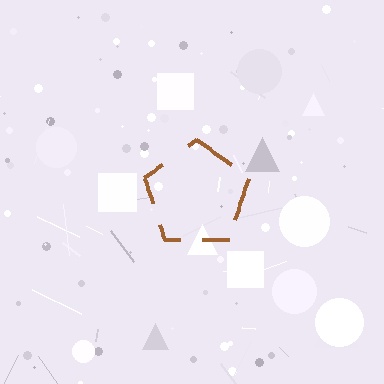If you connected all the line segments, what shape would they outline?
They would outline a pentagon.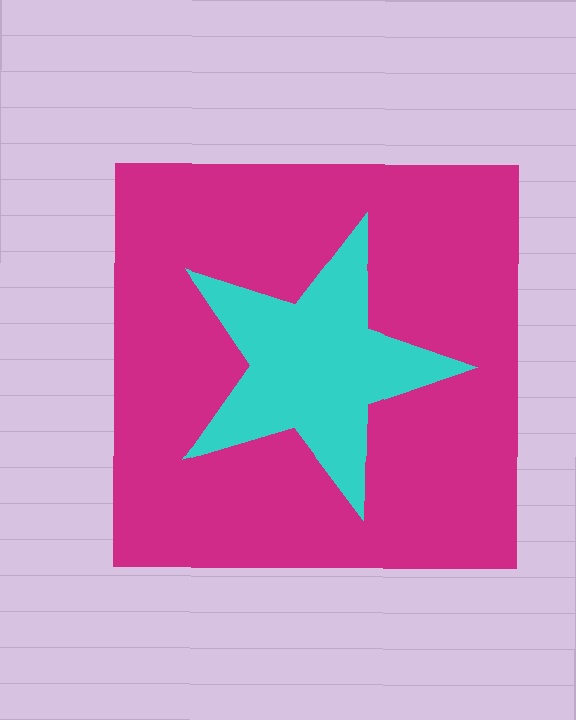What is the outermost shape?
The magenta square.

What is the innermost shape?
The cyan star.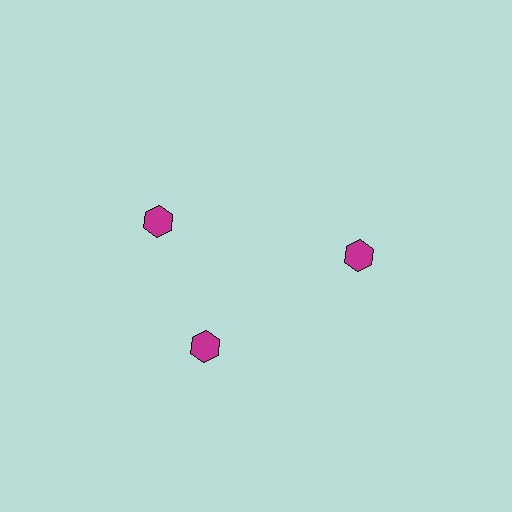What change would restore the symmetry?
The symmetry would be restored by rotating it back into even spacing with its neighbors so that all 3 hexagons sit at equal angles and equal distance from the center.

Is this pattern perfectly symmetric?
No. The 3 magenta hexagons are arranged in a ring, but one element near the 11 o'clock position is rotated out of alignment along the ring, breaking the 3-fold rotational symmetry.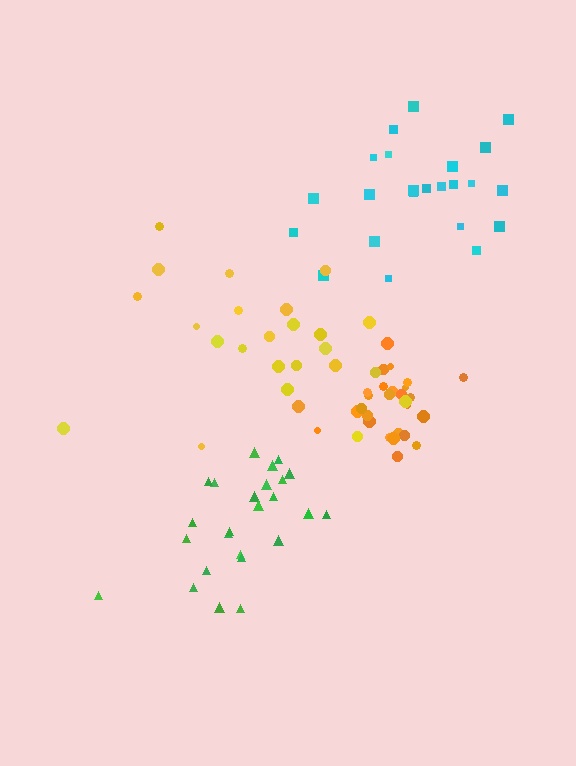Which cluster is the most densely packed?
Orange.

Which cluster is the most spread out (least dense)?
Yellow.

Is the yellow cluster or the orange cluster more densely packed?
Orange.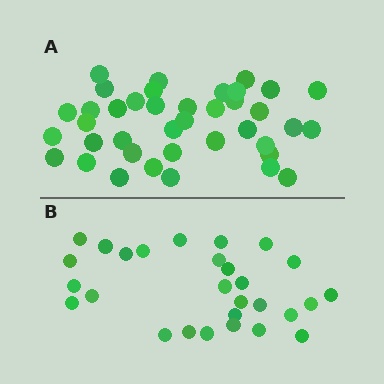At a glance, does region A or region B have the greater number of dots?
Region A (the top region) has more dots.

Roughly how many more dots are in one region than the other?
Region A has roughly 12 or so more dots than region B.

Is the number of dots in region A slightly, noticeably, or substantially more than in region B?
Region A has noticeably more, but not dramatically so. The ratio is roughly 1.4 to 1.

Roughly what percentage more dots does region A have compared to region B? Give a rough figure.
About 40% more.